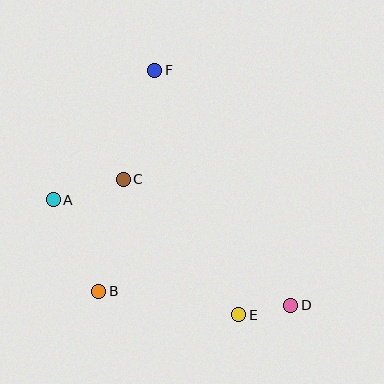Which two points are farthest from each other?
Points D and F are farthest from each other.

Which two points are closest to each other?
Points D and E are closest to each other.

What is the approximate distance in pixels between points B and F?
The distance between B and F is approximately 228 pixels.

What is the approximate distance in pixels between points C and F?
The distance between C and F is approximately 113 pixels.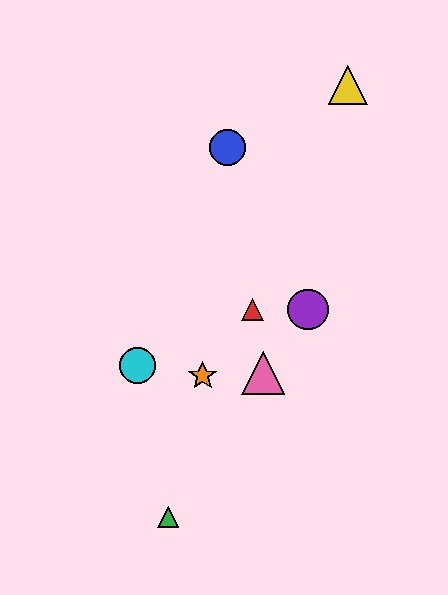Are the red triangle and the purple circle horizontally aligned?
Yes, both are at y≈309.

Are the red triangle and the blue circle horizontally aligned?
No, the red triangle is at y≈309 and the blue circle is at y≈148.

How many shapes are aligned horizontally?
2 shapes (the red triangle, the purple circle) are aligned horizontally.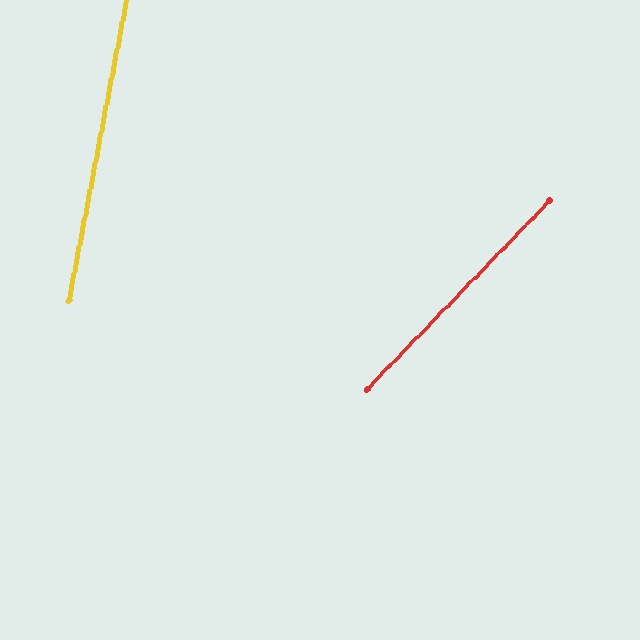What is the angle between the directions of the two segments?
Approximately 33 degrees.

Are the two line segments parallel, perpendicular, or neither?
Neither parallel nor perpendicular — they differ by about 33°.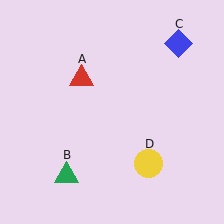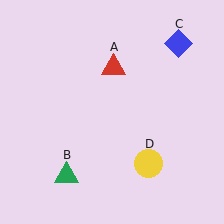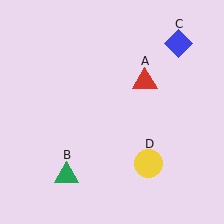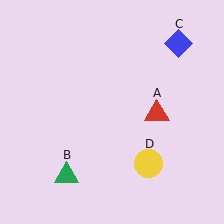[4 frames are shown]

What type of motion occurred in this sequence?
The red triangle (object A) rotated clockwise around the center of the scene.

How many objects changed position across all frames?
1 object changed position: red triangle (object A).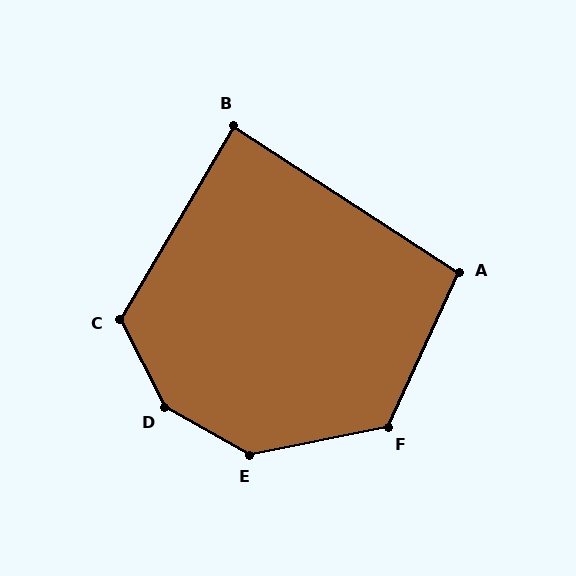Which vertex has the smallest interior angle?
B, at approximately 87 degrees.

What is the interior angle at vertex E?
Approximately 139 degrees (obtuse).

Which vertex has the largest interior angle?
D, at approximately 147 degrees.